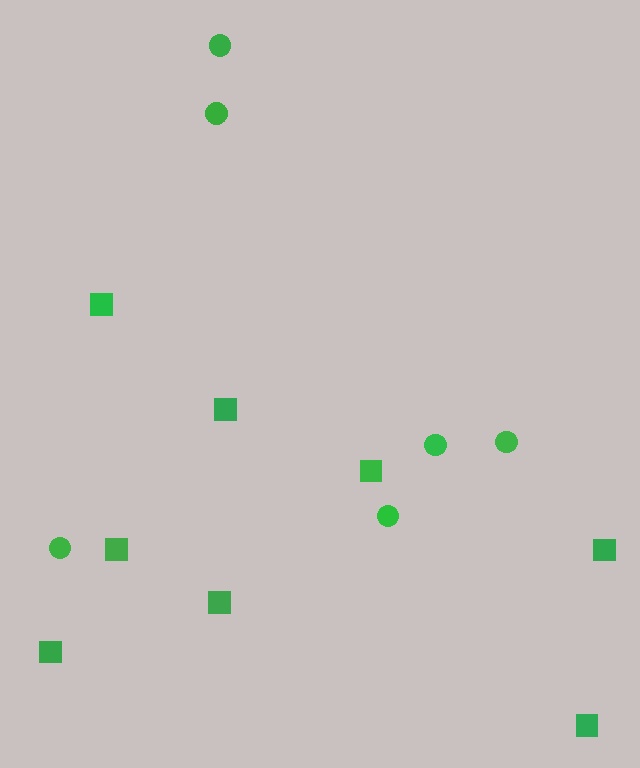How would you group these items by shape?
There are 2 groups: one group of squares (8) and one group of circles (6).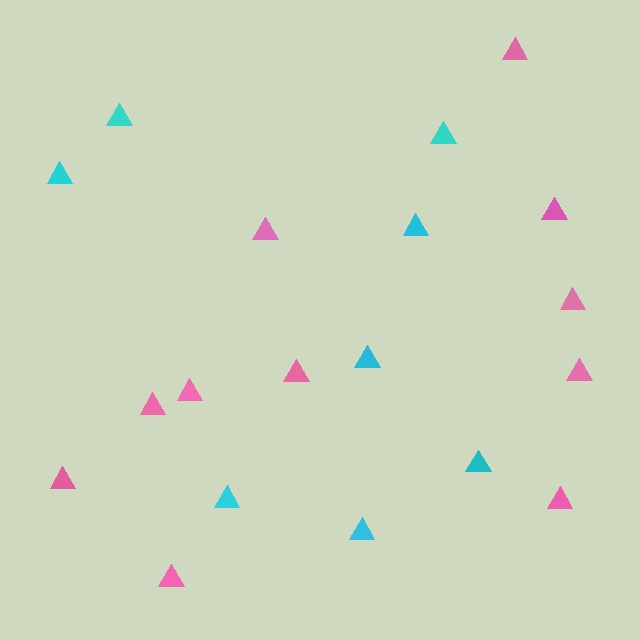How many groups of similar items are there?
There are 2 groups: one group of pink triangles (11) and one group of cyan triangles (8).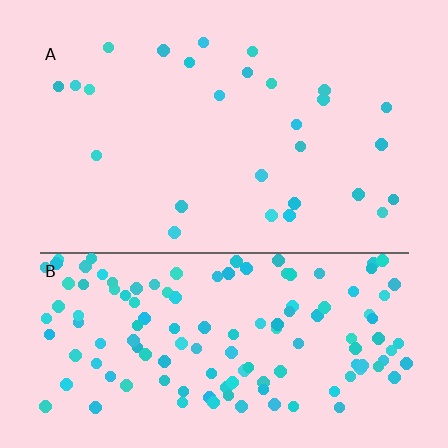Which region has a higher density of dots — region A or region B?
B (the bottom).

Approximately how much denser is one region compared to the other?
Approximately 5.0× — region B over region A.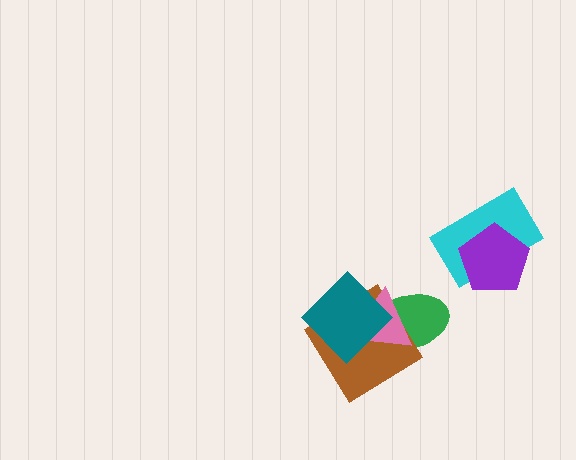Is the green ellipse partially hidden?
Yes, it is partially covered by another shape.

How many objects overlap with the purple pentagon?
1 object overlaps with the purple pentagon.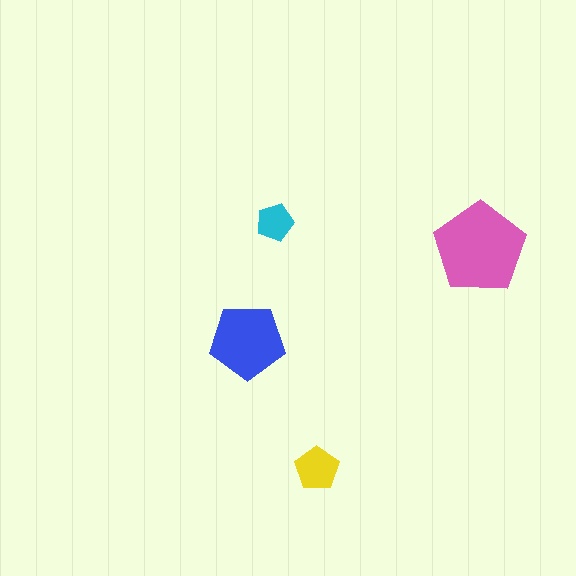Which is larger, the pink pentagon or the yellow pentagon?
The pink one.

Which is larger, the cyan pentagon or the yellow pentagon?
The yellow one.